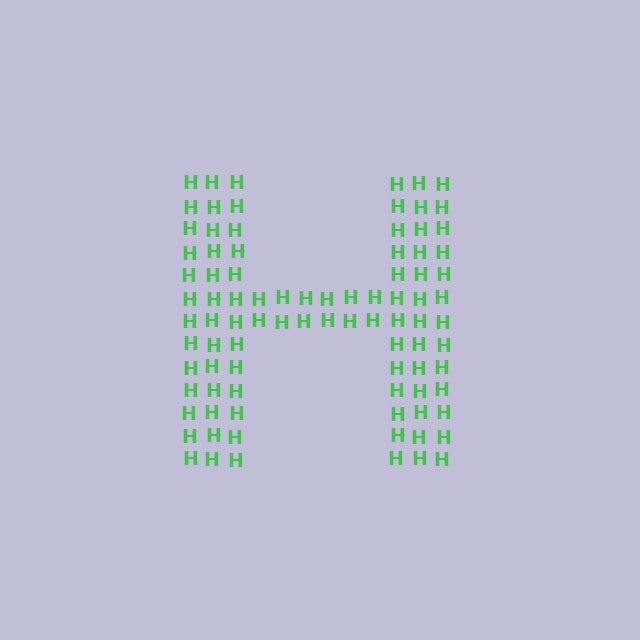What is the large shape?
The large shape is the letter H.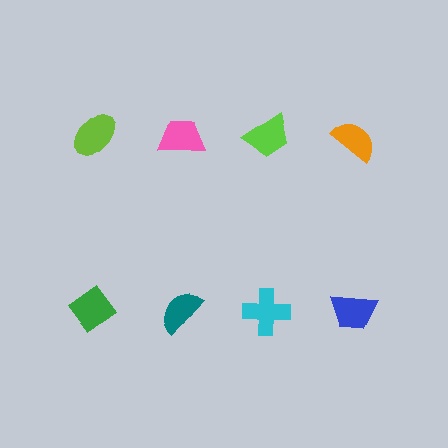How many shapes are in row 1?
4 shapes.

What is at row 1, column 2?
A pink trapezoid.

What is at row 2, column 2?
A teal semicircle.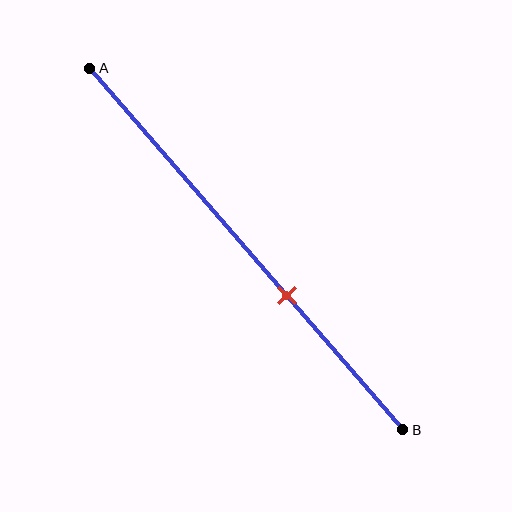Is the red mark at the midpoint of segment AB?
No, the mark is at about 65% from A, not at the 50% midpoint.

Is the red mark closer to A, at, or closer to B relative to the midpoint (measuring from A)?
The red mark is closer to point B than the midpoint of segment AB.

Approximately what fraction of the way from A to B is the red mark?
The red mark is approximately 65% of the way from A to B.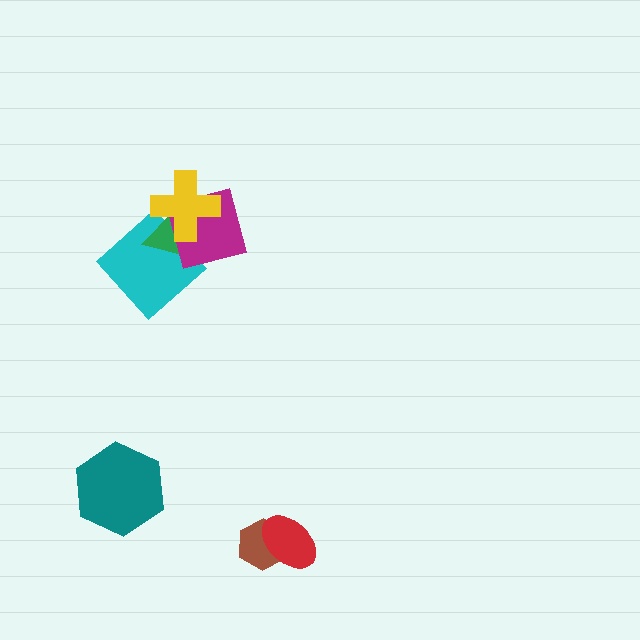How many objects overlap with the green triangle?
3 objects overlap with the green triangle.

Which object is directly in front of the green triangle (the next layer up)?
The magenta square is directly in front of the green triangle.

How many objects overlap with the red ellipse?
1 object overlaps with the red ellipse.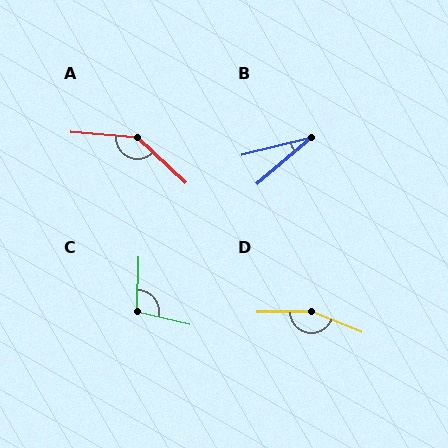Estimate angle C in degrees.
Approximately 102 degrees.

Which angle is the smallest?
B, at approximately 26 degrees.